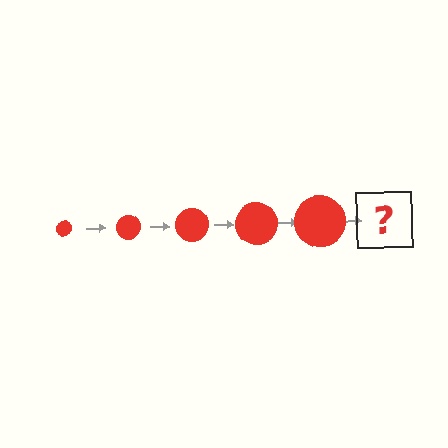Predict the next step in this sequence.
The next step is a red circle, larger than the previous one.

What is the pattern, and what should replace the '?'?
The pattern is that the circle gets progressively larger each step. The '?' should be a red circle, larger than the previous one.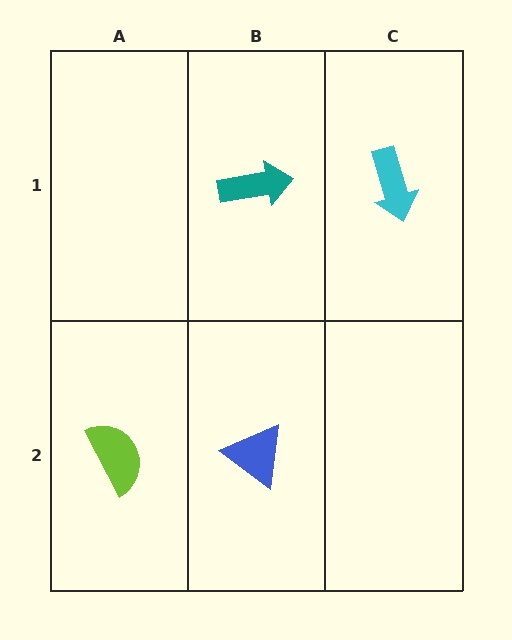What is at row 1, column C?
A cyan arrow.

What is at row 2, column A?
A lime semicircle.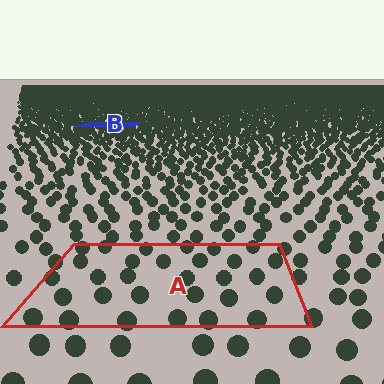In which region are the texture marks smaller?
The texture marks are smaller in region B, because it is farther away.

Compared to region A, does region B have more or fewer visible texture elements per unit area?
Region B has more texture elements per unit area — they are packed more densely because it is farther away.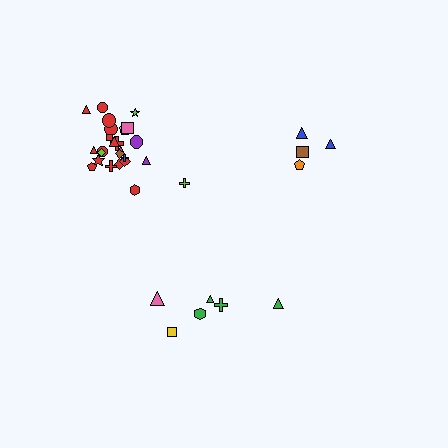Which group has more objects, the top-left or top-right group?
The top-left group.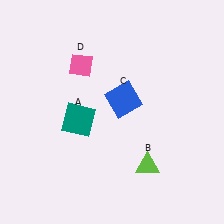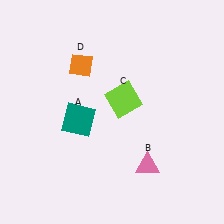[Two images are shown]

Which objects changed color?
B changed from lime to pink. C changed from blue to lime. D changed from pink to orange.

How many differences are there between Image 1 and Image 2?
There are 3 differences between the two images.